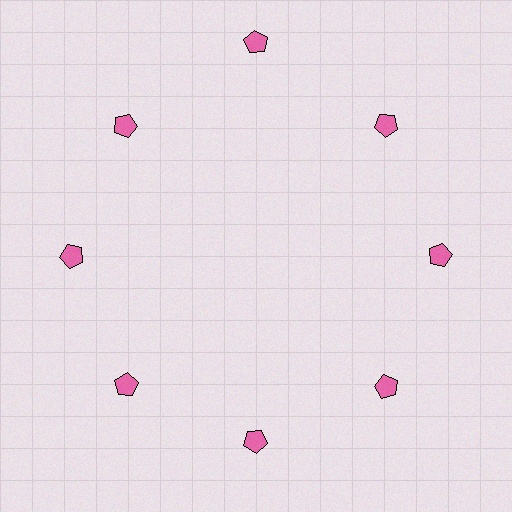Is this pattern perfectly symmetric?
No. The 8 pink pentagons are arranged in a ring, but one element near the 12 o'clock position is pushed outward from the center, breaking the 8-fold rotational symmetry.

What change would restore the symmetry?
The symmetry would be restored by moving it inward, back onto the ring so that all 8 pentagons sit at equal angles and equal distance from the center.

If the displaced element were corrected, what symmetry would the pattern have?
It would have 8-fold rotational symmetry — the pattern would map onto itself every 45 degrees.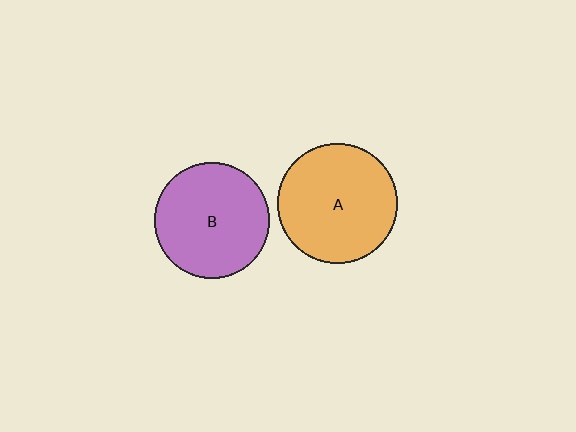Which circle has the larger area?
Circle A (orange).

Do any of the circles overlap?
No, none of the circles overlap.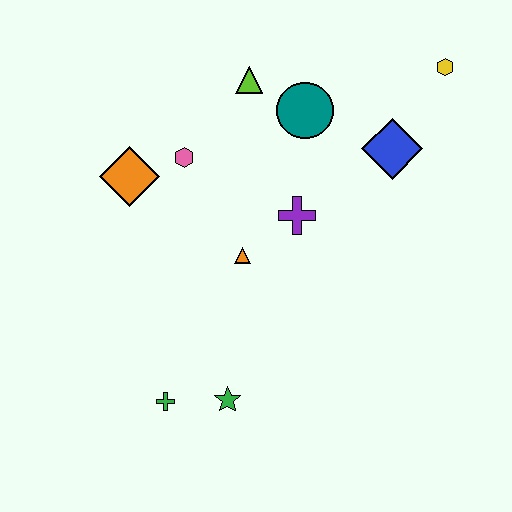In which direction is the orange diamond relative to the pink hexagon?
The orange diamond is to the left of the pink hexagon.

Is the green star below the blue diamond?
Yes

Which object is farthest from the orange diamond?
The yellow hexagon is farthest from the orange diamond.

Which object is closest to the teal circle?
The lime triangle is closest to the teal circle.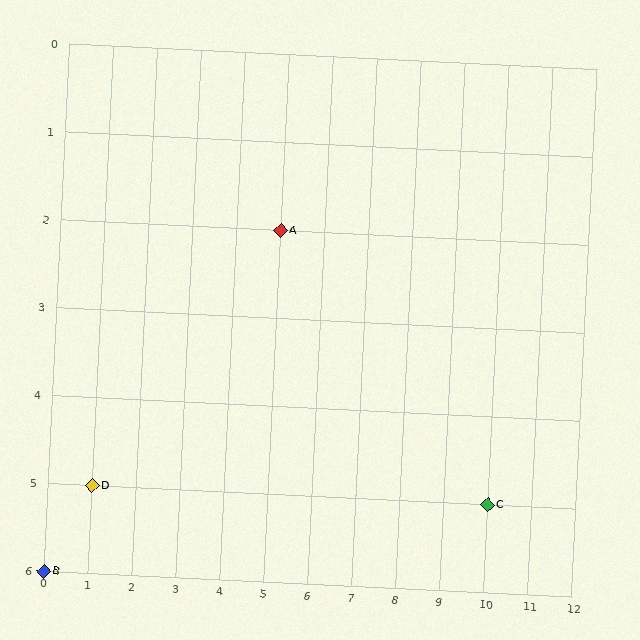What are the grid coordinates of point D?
Point D is at grid coordinates (1, 5).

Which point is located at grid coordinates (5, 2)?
Point A is at (5, 2).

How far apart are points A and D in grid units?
Points A and D are 4 columns and 3 rows apart (about 5.0 grid units diagonally).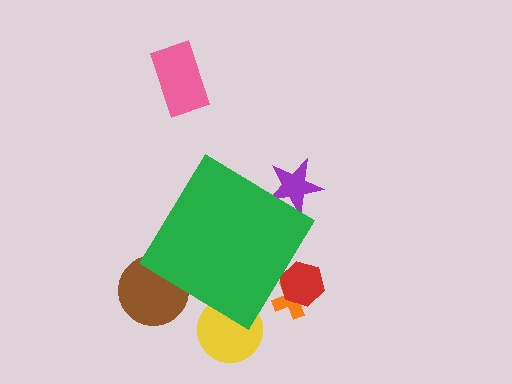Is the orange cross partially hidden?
Yes, the orange cross is partially hidden behind the green diamond.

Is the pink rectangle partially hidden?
No, the pink rectangle is fully visible.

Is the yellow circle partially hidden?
Yes, the yellow circle is partially hidden behind the green diamond.